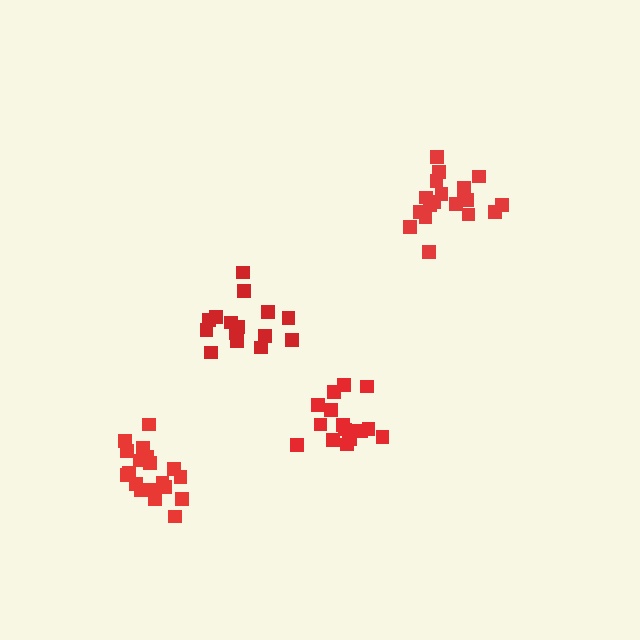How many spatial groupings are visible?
There are 4 spatial groupings.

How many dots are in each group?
Group 1: 19 dots, Group 2: 15 dots, Group 3: 19 dots, Group 4: 16 dots (69 total).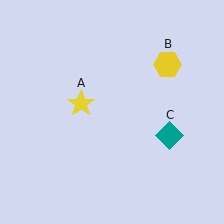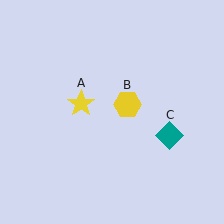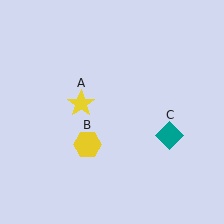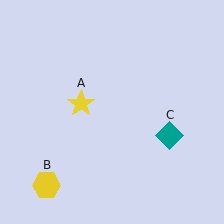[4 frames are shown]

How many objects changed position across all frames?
1 object changed position: yellow hexagon (object B).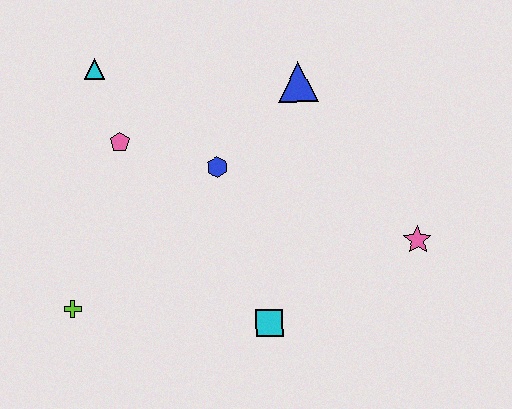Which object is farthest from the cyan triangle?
The pink star is farthest from the cyan triangle.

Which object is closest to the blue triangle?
The blue hexagon is closest to the blue triangle.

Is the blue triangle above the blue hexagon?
Yes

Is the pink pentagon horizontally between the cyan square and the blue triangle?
No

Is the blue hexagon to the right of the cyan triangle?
Yes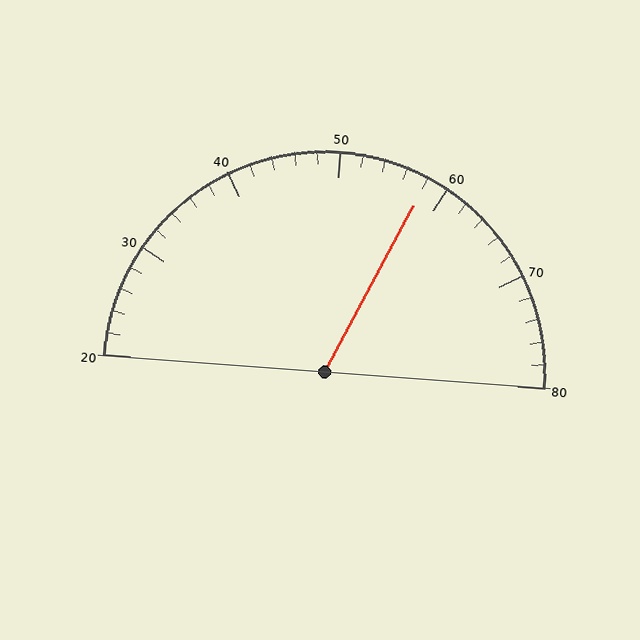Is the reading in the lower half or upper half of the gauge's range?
The reading is in the upper half of the range (20 to 80).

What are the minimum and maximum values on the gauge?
The gauge ranges from 20 to 80.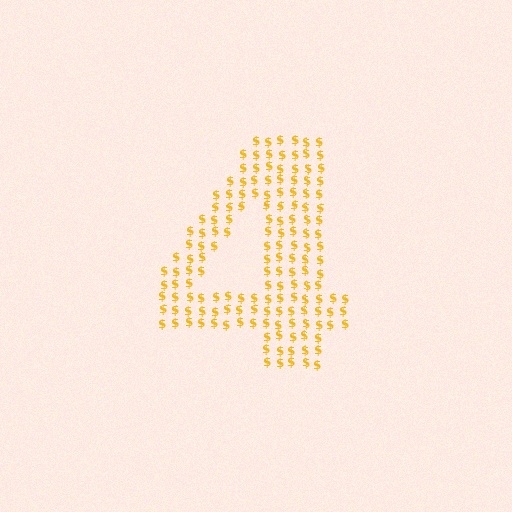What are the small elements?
The small elements are dollar signs.